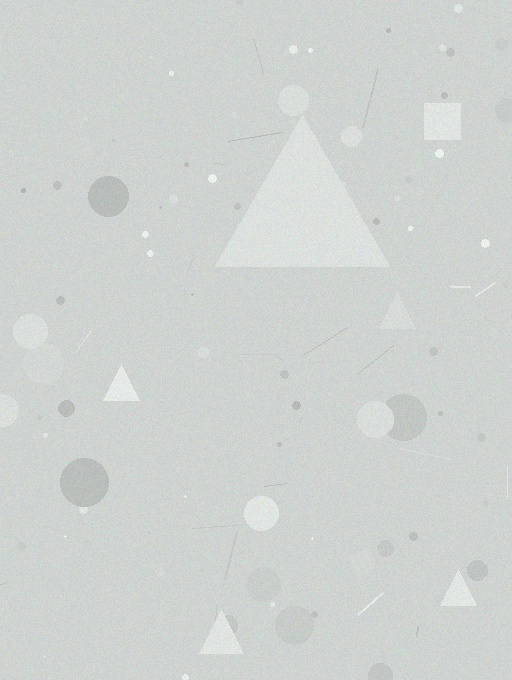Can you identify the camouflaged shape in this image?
The camouflaged shape is a triangle.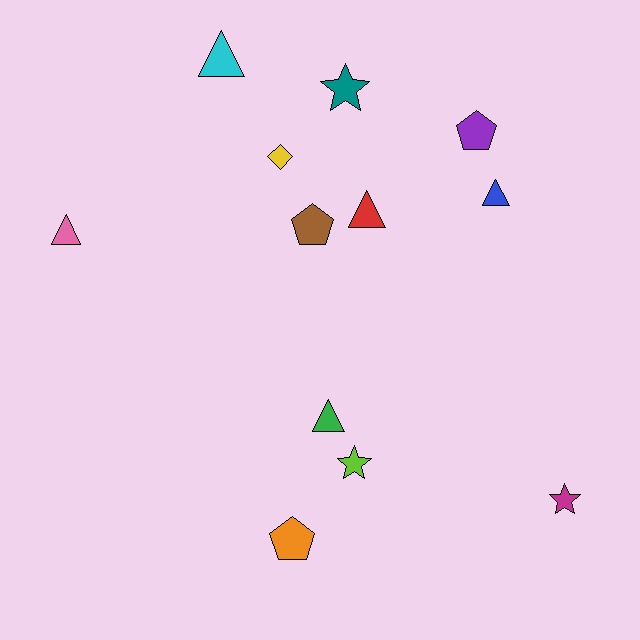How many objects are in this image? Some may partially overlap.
There are 12 objects.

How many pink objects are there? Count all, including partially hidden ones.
There is 1 pink object.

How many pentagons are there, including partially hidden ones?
There are 3 pentagons.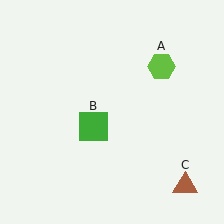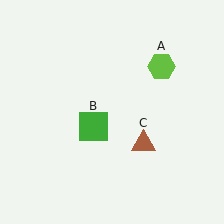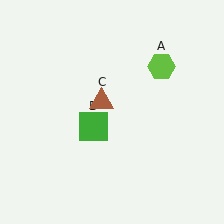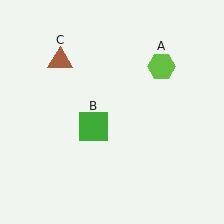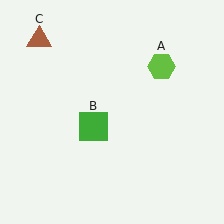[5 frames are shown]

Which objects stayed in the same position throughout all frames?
Lime hexagon (object A) and green square (object B) remained stationary.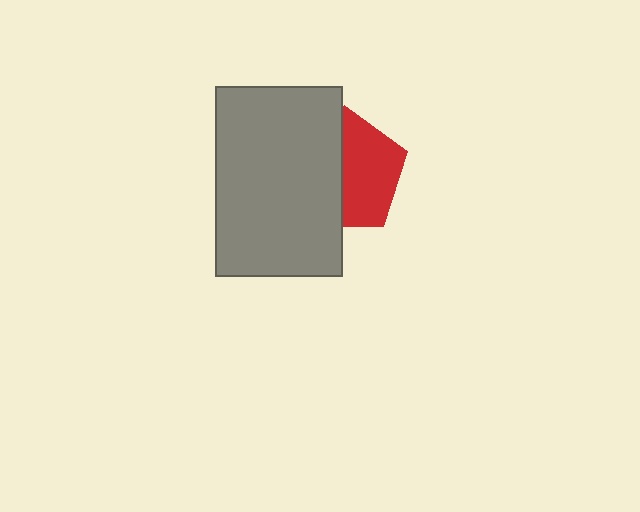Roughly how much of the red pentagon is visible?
About half of it is visible (roughly 51%).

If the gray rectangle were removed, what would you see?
You would see the complete red pentagon.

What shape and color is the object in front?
The object in front is a gray rectangle.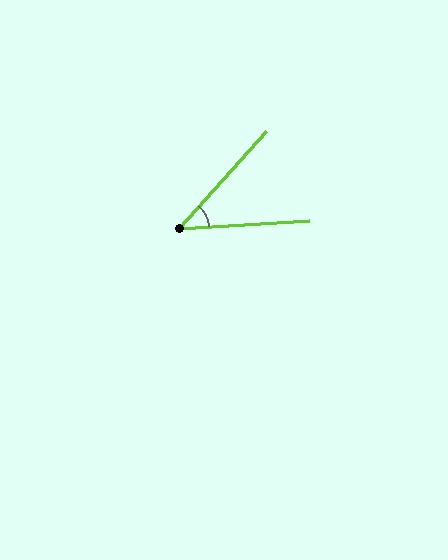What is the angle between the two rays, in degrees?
Approximately 45 degrees.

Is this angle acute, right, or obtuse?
It is acute.